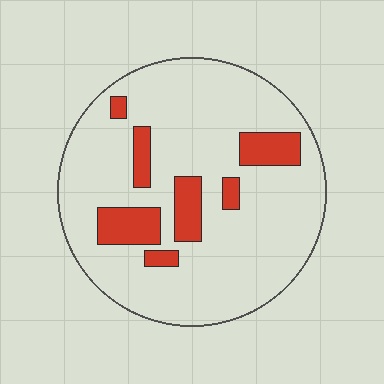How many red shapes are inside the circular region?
7.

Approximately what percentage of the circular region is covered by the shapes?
Approximately 15%.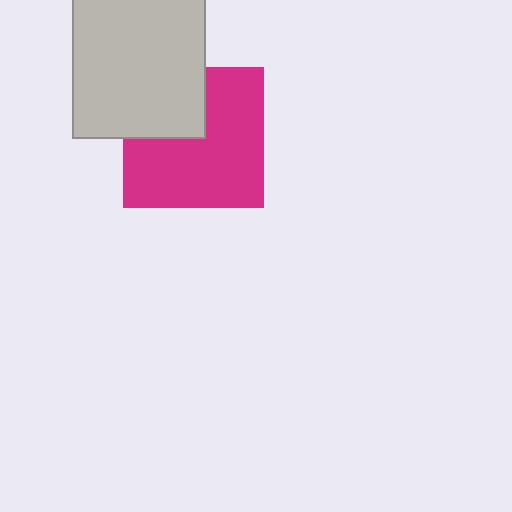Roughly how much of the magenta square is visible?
Most of it is visible (roughly 70%).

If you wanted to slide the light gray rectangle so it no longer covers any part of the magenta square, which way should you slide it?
Slide it toward the upper-left — that is the most direct way to separate the two shapes.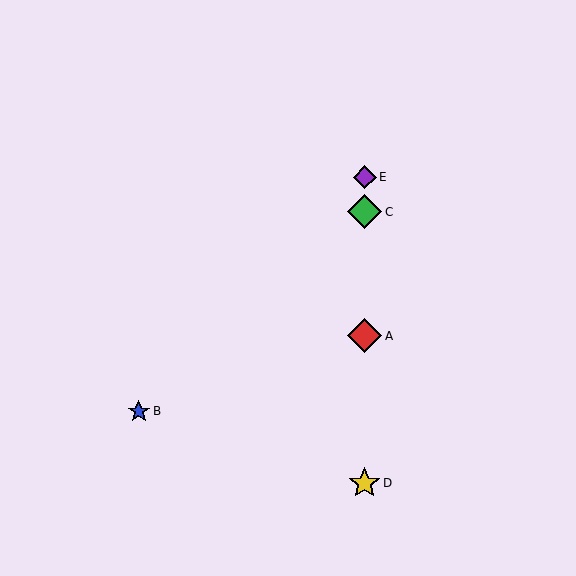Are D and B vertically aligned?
No, D is at x≈365 and B is at x≈139.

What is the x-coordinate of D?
Object D is at x≈365.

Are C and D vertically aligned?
Yes, both are at x≈365.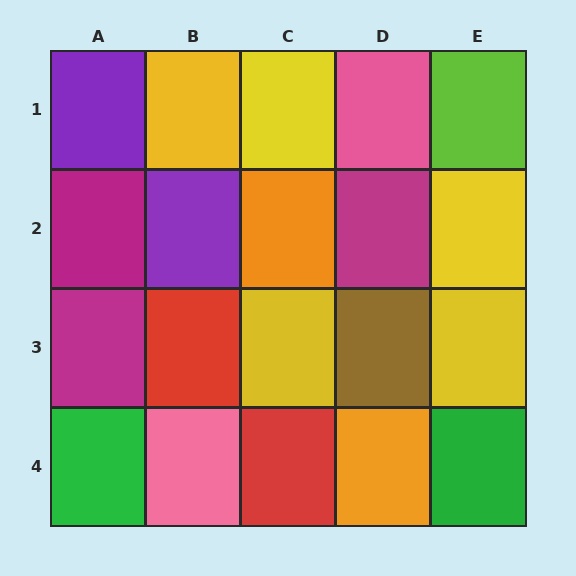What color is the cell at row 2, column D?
Magenta.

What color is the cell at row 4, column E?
Green.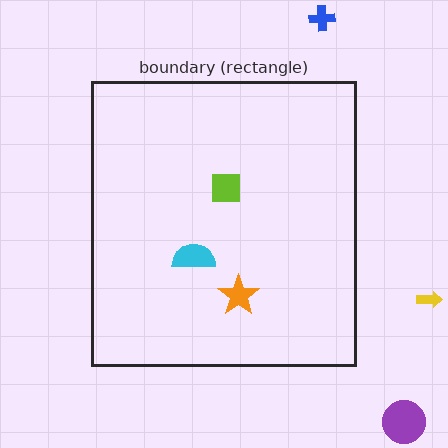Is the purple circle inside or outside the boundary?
Outside.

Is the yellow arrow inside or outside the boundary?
Outside.